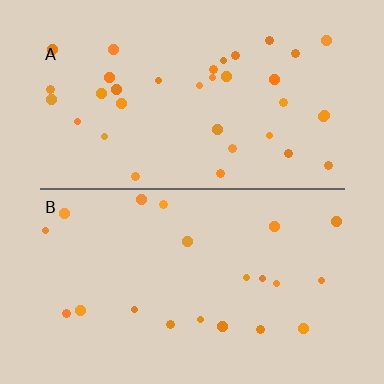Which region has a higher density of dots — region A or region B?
A (the top).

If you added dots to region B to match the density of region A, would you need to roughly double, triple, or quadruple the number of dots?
Approximately double.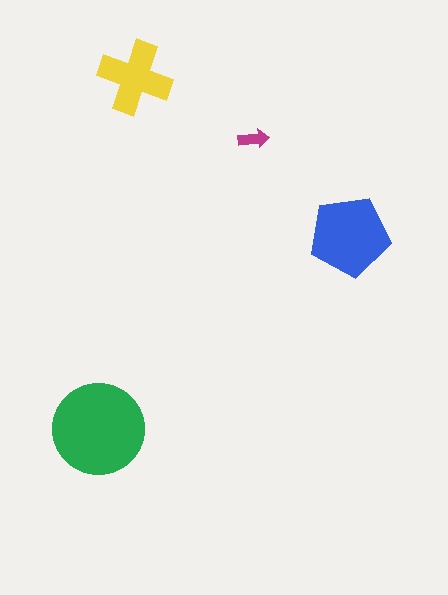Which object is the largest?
The green circle.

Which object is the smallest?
The magenta arrow.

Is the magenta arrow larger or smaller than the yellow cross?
Smaller.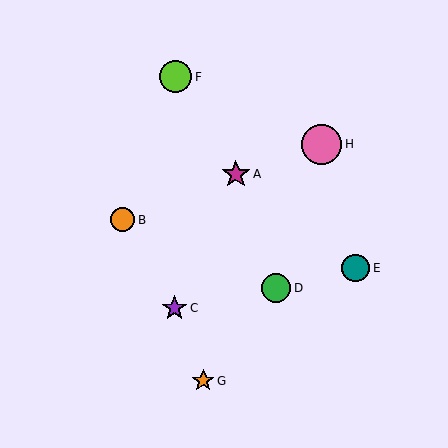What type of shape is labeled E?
Shape E is a teal circle.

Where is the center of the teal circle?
The center of the teal circle is at (356, 268).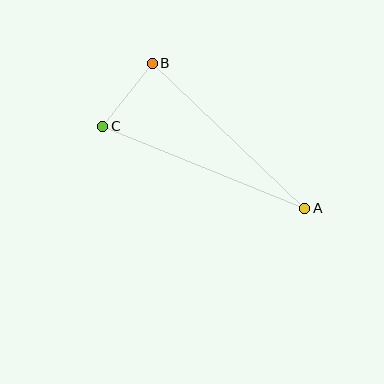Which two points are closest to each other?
Points B and C are closest to each other.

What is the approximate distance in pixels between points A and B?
The distance between A and B is approximately 210 pixels.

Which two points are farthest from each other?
Points A and C are farthest from each other.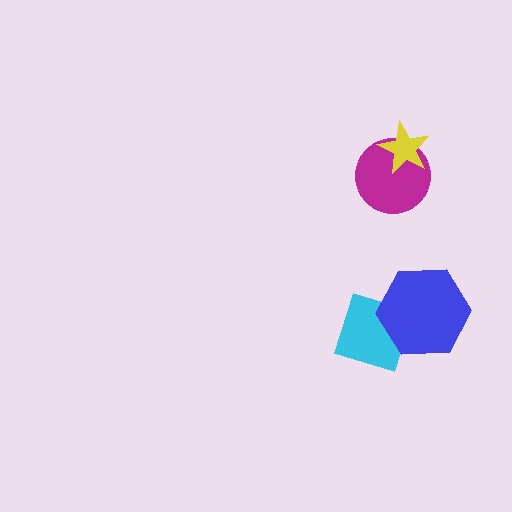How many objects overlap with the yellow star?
1 object overlaps with the yellow star.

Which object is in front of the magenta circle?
The yellow star is in front of the magenta circle.